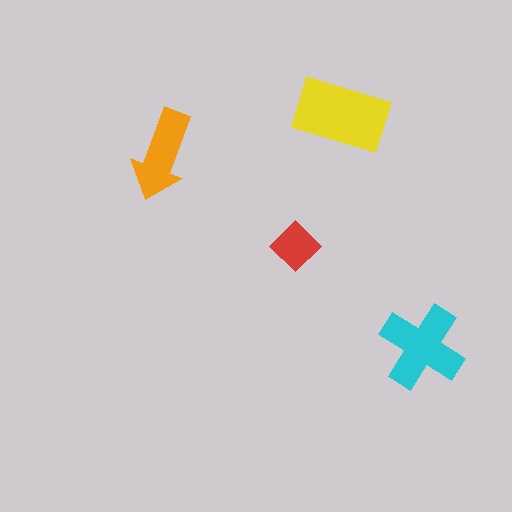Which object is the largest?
The yellow rectangle.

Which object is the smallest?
The red diamond.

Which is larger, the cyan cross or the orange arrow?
The cyan cross.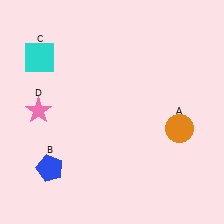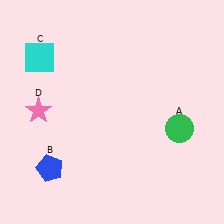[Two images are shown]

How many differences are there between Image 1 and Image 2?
There is 1 difference between the two images.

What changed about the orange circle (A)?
In Image 1, A is orange. In Image 2, it changed to green.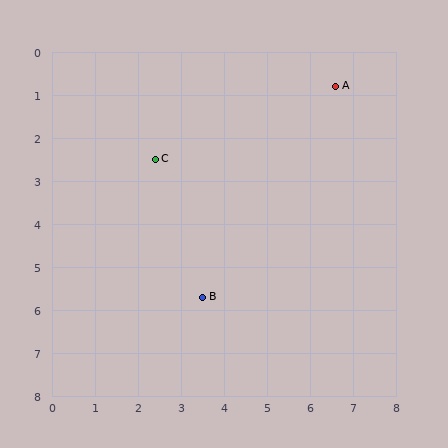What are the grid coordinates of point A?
Point A is at approximately (6.6, 0.8).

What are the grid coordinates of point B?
Point B is at approximately (3.5, 5.7).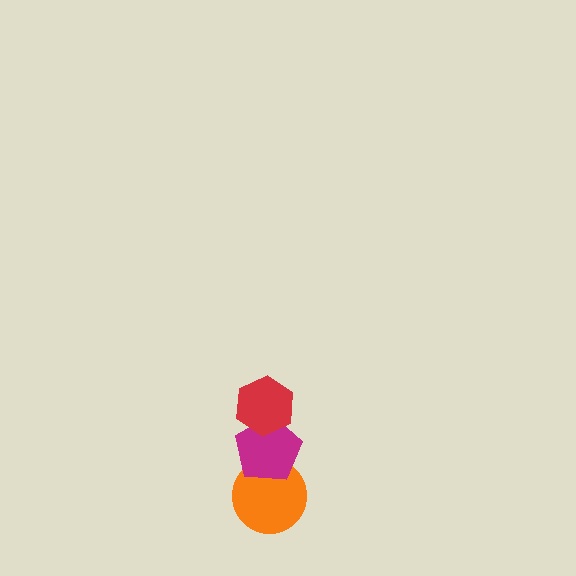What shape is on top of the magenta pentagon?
The red hexagon is on top of the magenta pentagon.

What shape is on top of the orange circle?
The magenta pentagon is on top of the orange circle.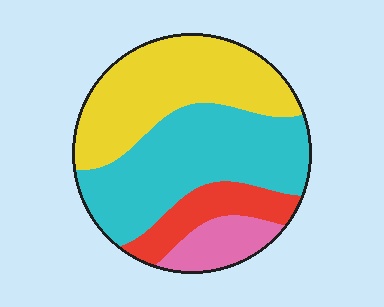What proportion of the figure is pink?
Pink covers about 10% of the figure.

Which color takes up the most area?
Cyan, at roughly 40%.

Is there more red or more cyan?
Cyan.